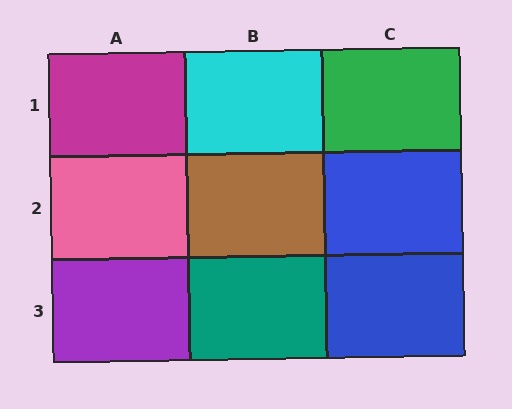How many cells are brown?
1 cell is brown.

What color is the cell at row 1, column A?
Magenta.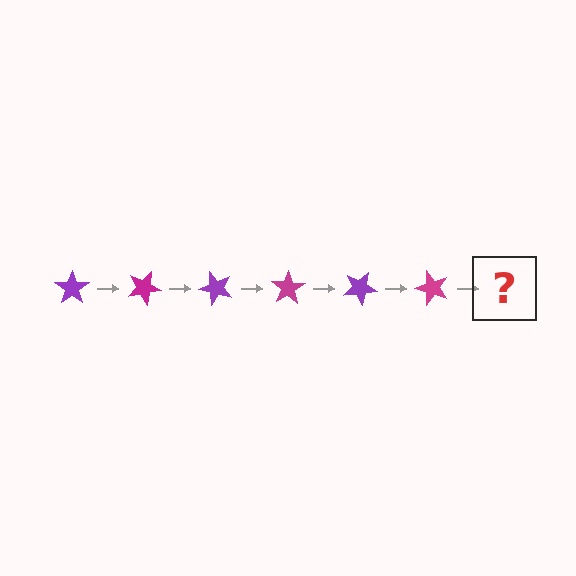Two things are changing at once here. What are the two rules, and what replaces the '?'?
The two rules are that it rotates 25 degrees each step and the color cycles through purple and magenta. The '?' should be a purple star, rotated 150 degrees from the start.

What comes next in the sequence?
The next element should be a purple star, rotated 150 degrees from the start.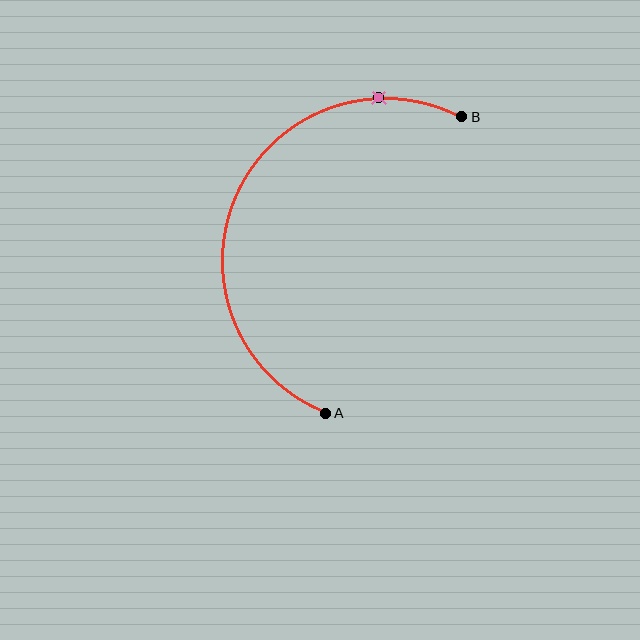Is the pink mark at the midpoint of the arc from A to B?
No. The pink mark lies on the arc but is closer to endpoint B. The arc midpoint would be at the point on the curve equidistant along the arc from both A and B.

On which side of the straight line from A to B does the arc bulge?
The arc bulges to the left of the straight line connecting A and B.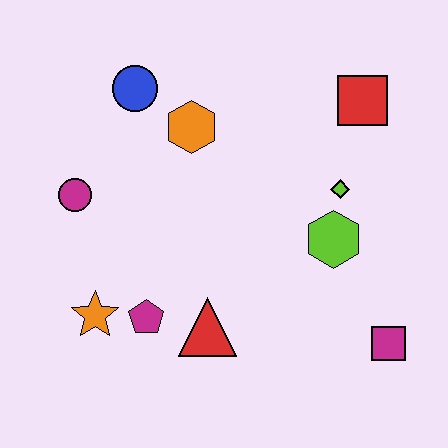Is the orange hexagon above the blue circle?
No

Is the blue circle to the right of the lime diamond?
No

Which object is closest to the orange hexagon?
The blue circle is closest to the orange hexagon.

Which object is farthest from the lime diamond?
The orange star is farthest from the lime diamond.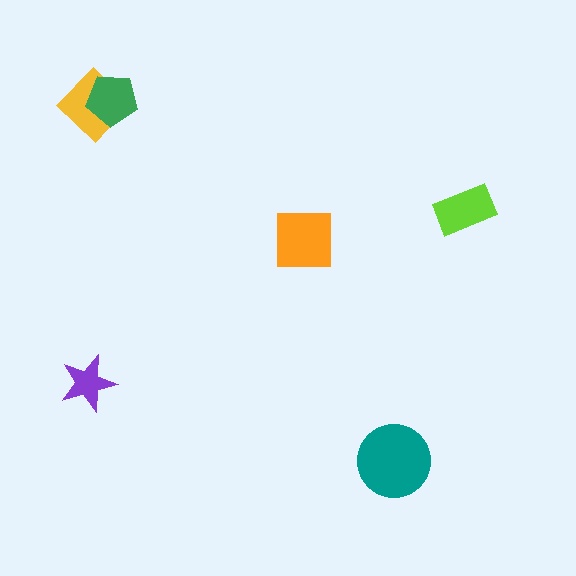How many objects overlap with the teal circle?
0 objects overlap with the teal circle.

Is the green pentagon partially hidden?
No, no other shape covers it.